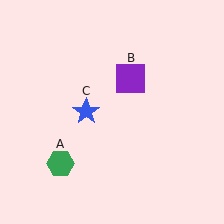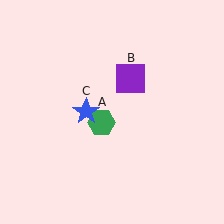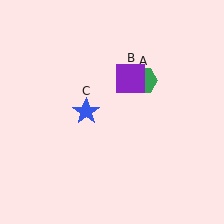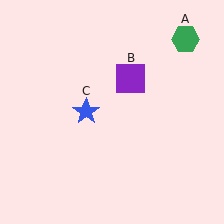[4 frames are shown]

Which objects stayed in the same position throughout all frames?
Purple square (object B) and blue star (object C) remained stationary.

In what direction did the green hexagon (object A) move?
The green hexagon (object A) moved up and to the right.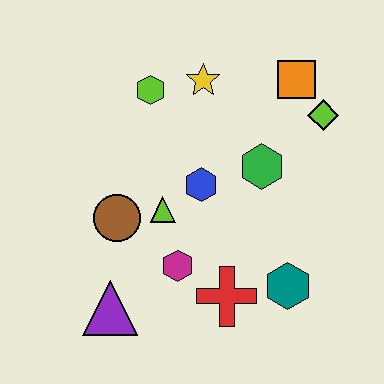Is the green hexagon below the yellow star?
Yes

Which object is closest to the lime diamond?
The orange square is closest to the lime diamond.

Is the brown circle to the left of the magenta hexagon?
Yes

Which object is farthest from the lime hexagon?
The teal hexagon is farthest from the lime hexagon.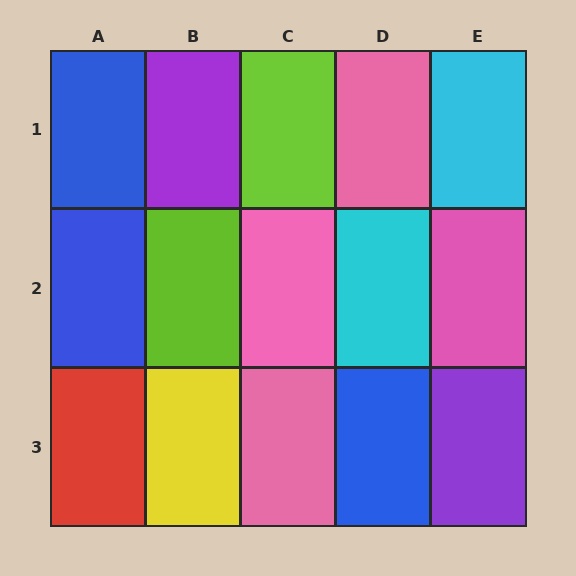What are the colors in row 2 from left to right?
Blue, lime, pink, cyan, pink.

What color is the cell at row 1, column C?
Lime.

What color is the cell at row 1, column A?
Blue.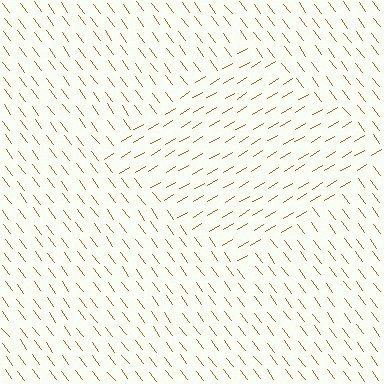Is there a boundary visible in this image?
Yes, there is a texture boundary formed by a change in line orientation.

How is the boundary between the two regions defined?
The boundary is defined purely by a change in line orientation (approximately 84 degrees difference). All lines are the same color and thickness.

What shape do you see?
I see a diamond.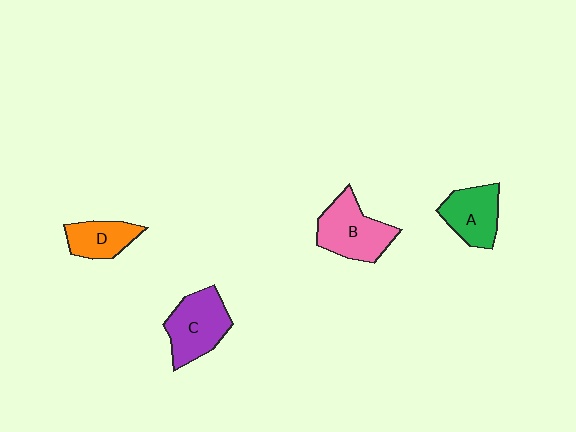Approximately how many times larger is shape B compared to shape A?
Approximately 1.2 times.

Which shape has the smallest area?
Shape D (orange).